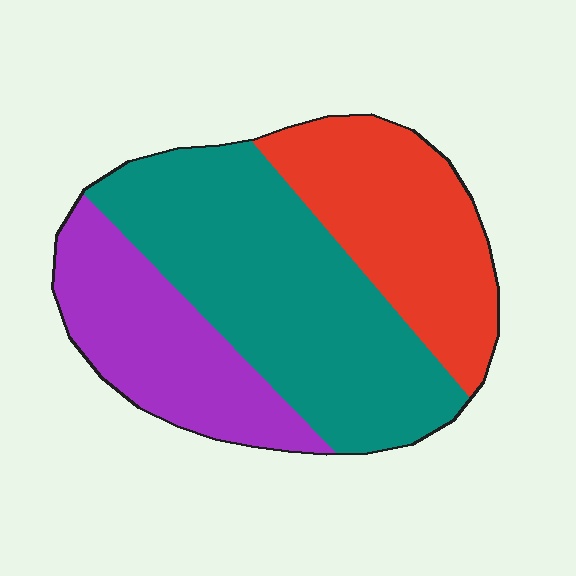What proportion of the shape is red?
Red takes up between a sixth and a third of the shape.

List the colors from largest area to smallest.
From largest to smallest: teal, red, purple.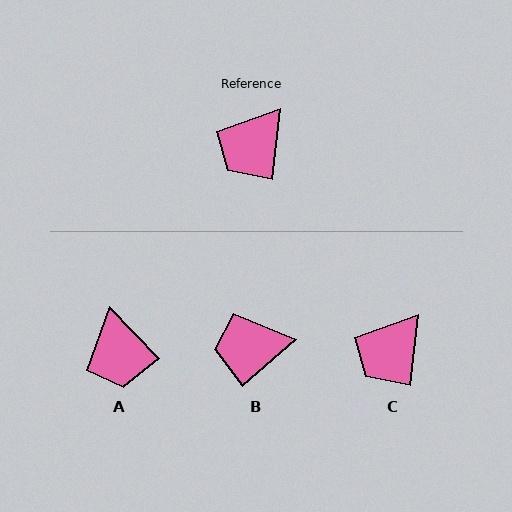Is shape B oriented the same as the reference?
No, it is off by about 43 degrees.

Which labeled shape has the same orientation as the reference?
C.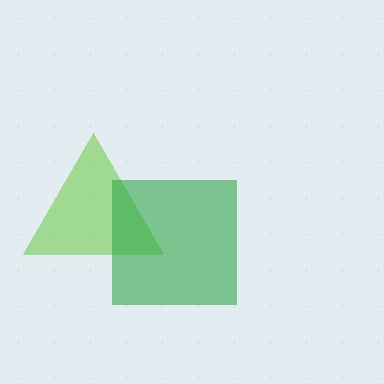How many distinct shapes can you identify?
There are 2 distinct shapes: a lime triangle, a green square.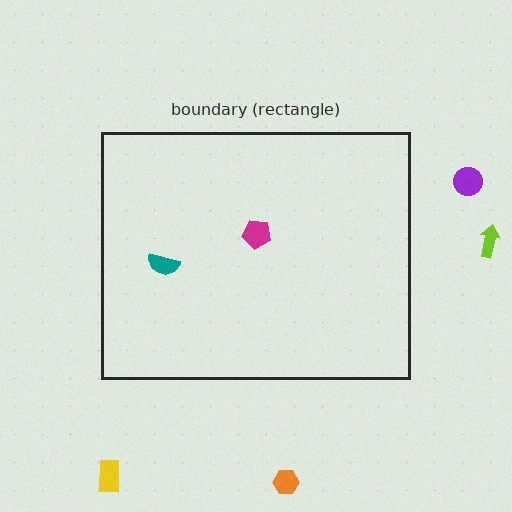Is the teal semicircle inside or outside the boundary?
Inside.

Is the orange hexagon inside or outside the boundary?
Outside.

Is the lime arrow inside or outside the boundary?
Outside.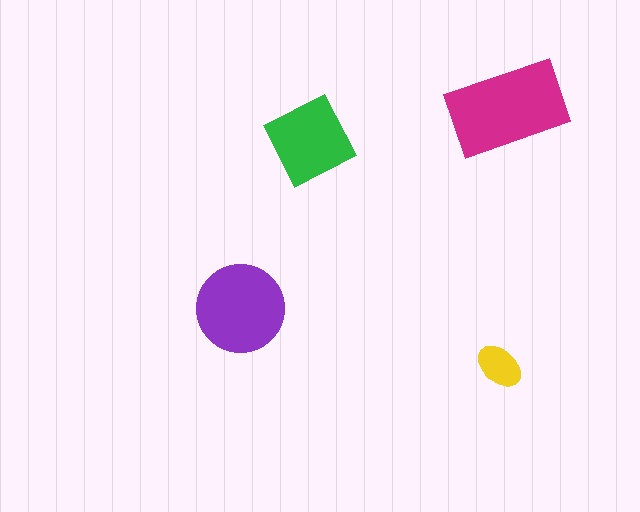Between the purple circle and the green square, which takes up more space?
The purple circle.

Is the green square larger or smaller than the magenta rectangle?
Smaller.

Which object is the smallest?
The yellow ellipse.